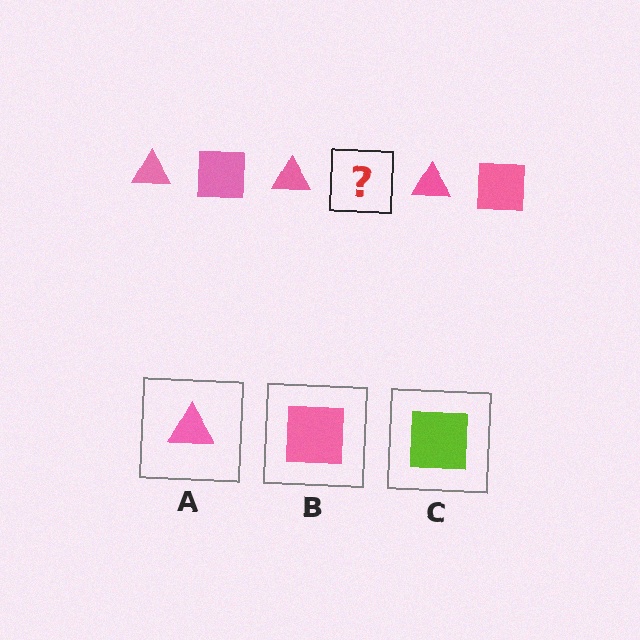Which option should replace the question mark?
Option B.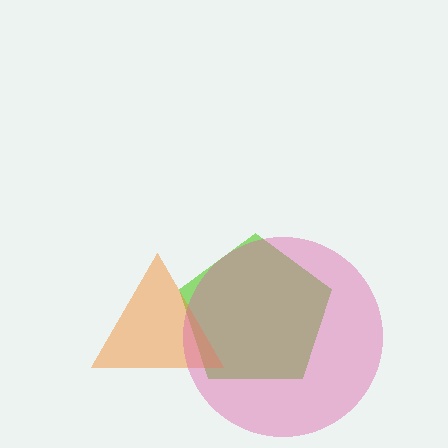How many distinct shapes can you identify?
There are 3 distinct shapes: a lime pentagon, an orange triangle, a pink circle.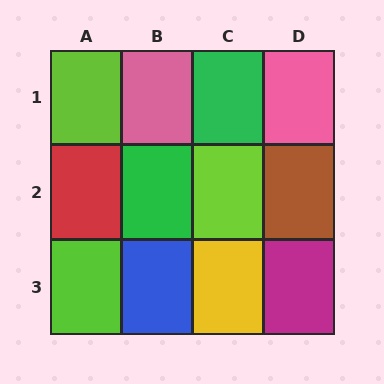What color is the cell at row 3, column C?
Yellow.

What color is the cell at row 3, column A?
Lime.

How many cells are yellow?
1 cell is yellow.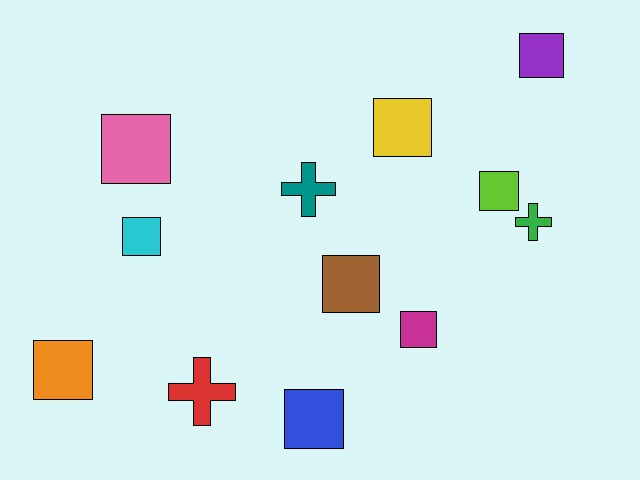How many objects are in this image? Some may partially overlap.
There are 12 objects.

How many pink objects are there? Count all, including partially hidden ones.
There is 1 pink object.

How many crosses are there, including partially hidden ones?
There are 3 crosses.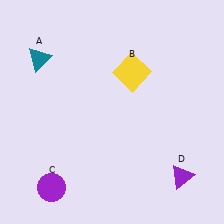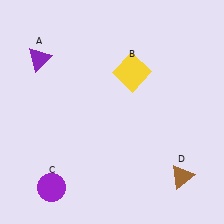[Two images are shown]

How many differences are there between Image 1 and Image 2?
There are 2 differences between the two images.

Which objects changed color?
A changed from teal to purple. D changed from purple to brown.